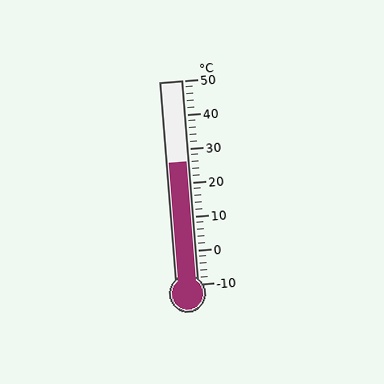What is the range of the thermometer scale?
The thermometer scale ranges from -10°C to 50°C.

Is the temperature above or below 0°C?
The temperature is above 0°C.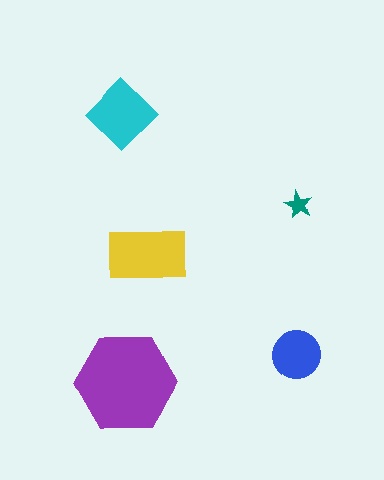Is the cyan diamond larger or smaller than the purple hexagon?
Smaller.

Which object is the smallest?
The teal star.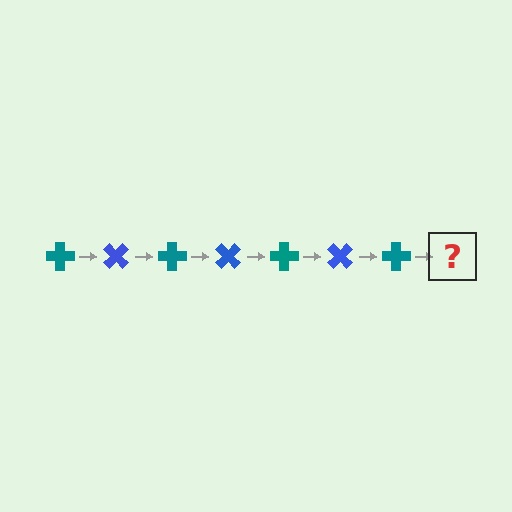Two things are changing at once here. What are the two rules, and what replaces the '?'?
The two rules are that it rotates 45 degrees each step and the color cycles through teal and blue. The '?' should be a blue cross, rotated 315 degrees from the start.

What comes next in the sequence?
The next element should be a blue cross, rotated 315 degrees from the start.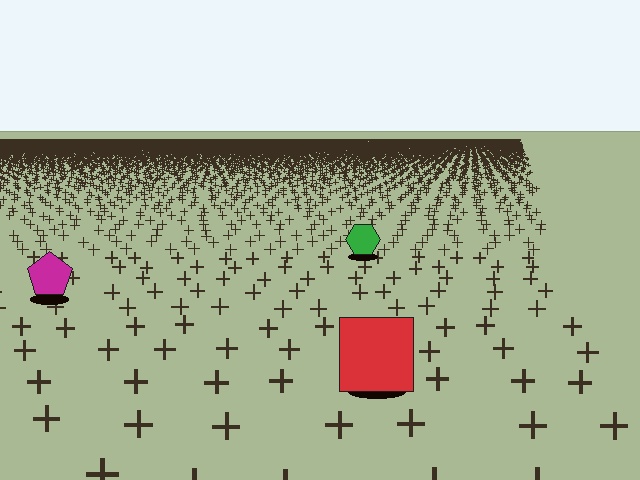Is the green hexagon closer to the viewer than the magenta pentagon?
No. The magenta pentagon is closer — you can tell from the texture gradient: the ground texture is coarser near it.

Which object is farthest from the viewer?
The green hexagon is farthest from the viewer. It appears smaller and the ground texture around it is denser.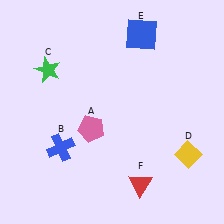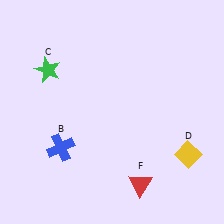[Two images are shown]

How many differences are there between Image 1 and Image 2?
There are 2 differences between the two images.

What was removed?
The blue square (E), the pink pentagon (A) were removed in Image 2.